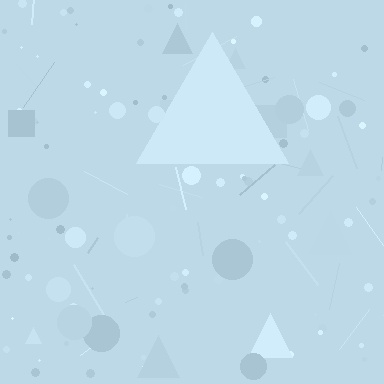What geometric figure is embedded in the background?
A triangle is embedded in the background.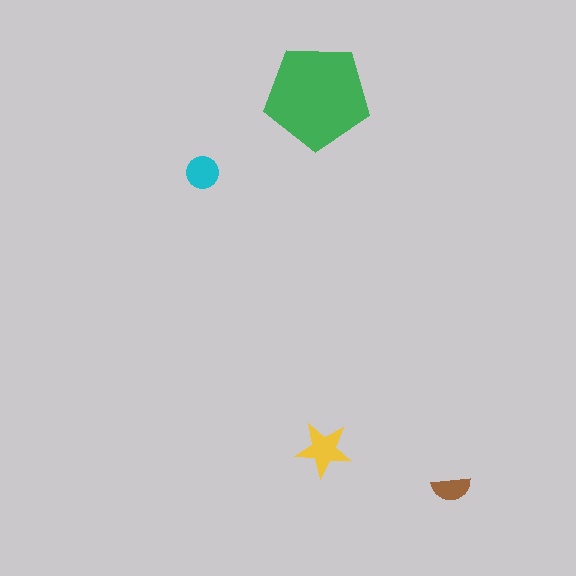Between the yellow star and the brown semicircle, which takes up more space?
The yellow star.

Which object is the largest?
The green pentagon.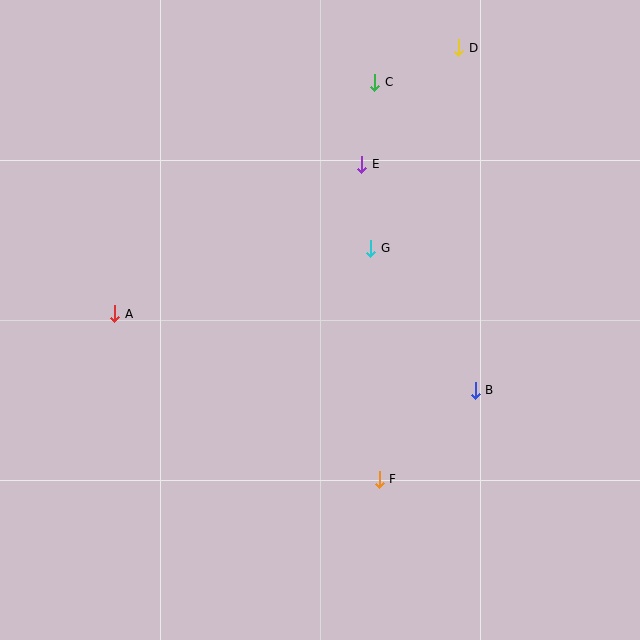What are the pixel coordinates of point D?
Point D is at (459, 48).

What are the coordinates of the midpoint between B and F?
The midpoint between B and F is at (427, 435).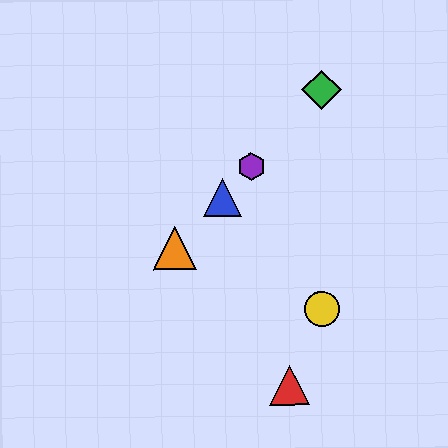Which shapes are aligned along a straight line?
The blue triangle, the green diamond, the purple hexagon, the orange triangle are aligned along a straight line.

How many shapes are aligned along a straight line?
4 shapes (the blue triangle, the green diamond, the purple hexagon, the orange triangle) are aligned along a straight line.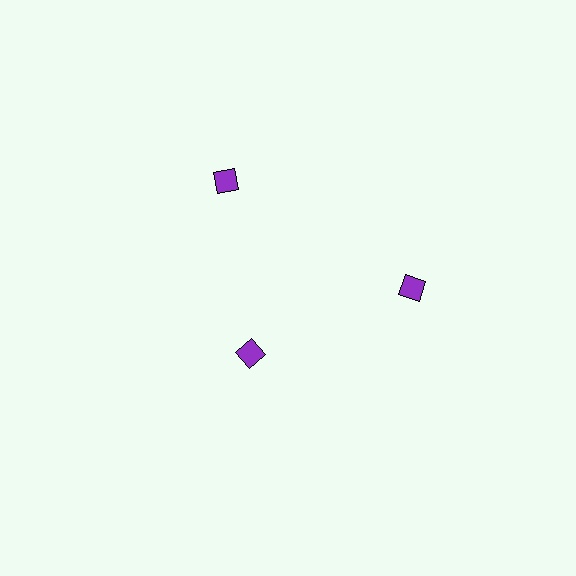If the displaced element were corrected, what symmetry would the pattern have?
It would have 3-fold rotational symmetry — the pattern would map onto itself every 120 degrees.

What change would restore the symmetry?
The symmetry would be restored by moving it outward, back onto the ring so that all 3 diamonds sit at equal angles and equal distance from the center.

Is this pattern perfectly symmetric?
No. The 3 purple diamonds are arranged in a ring, but one element near the 7 o'clock position is pulled inward toward the center, breaking the 3-fold rotational symmetry.